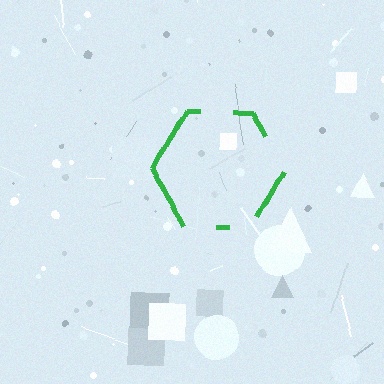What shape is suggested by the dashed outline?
The dashed outline suggests a hexagon.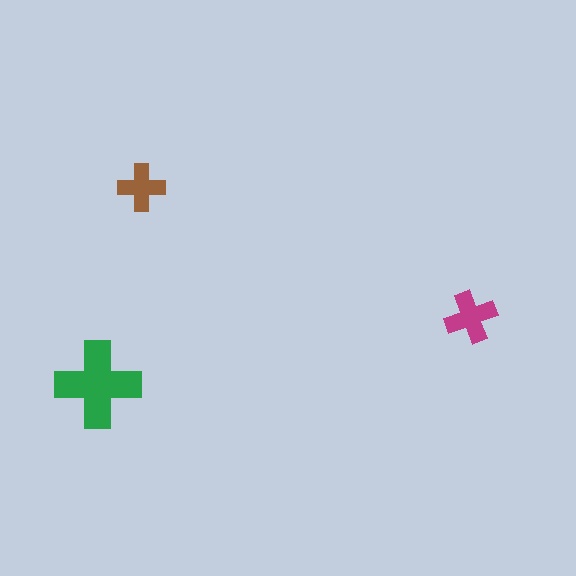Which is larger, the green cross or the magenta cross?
The green one.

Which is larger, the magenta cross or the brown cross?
The magenta one.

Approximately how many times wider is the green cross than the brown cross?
About 2 times wider.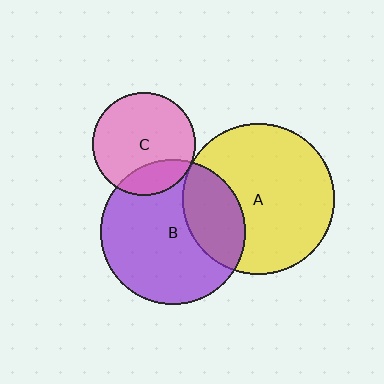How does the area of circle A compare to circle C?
Approximately 2.2 times.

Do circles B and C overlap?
Yes.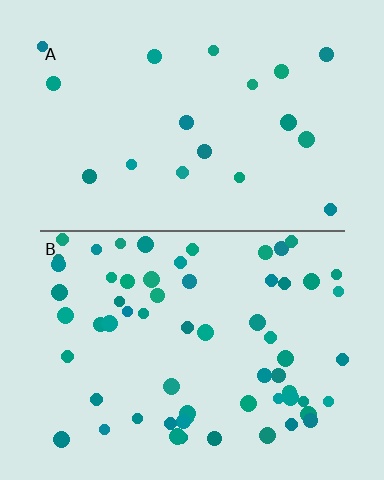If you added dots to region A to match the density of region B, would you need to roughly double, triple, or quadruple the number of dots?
Approximately triple.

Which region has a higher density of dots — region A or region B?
B (the bottom).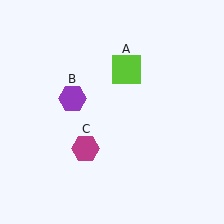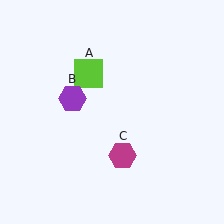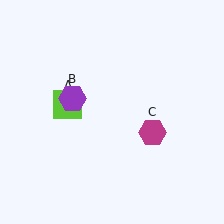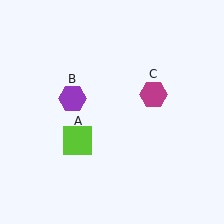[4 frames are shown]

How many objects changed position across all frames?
2 objects changed position: lime square (object A), magenta hexagon (object C).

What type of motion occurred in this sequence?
The lime square (object A), magenta hexagon (object C) rotated counterclockwise around the center of the scene.